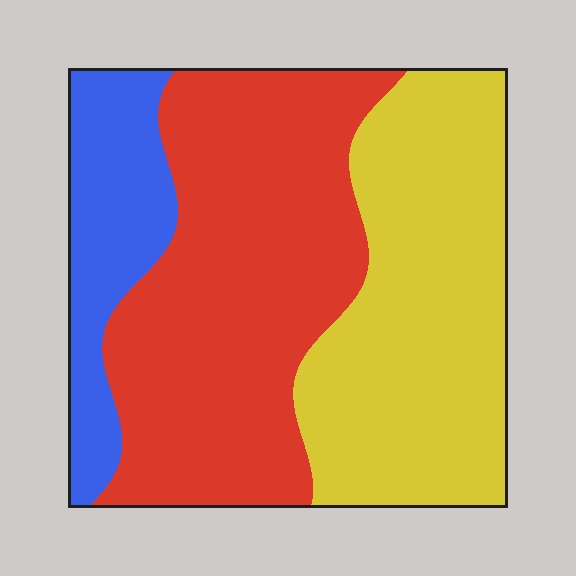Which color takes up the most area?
Red, at roughly 45%.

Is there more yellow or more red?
Red.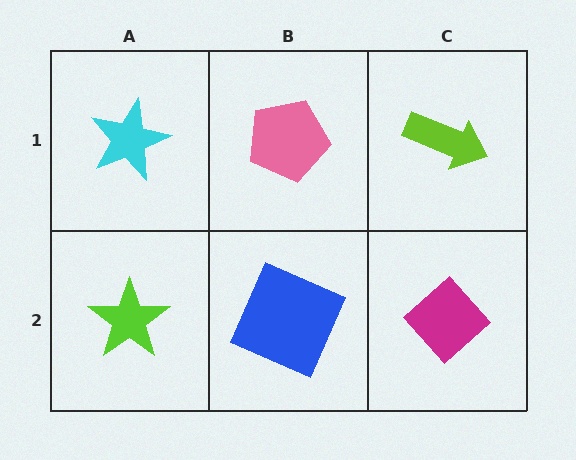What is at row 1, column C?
A lime arrow.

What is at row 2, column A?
A lime star.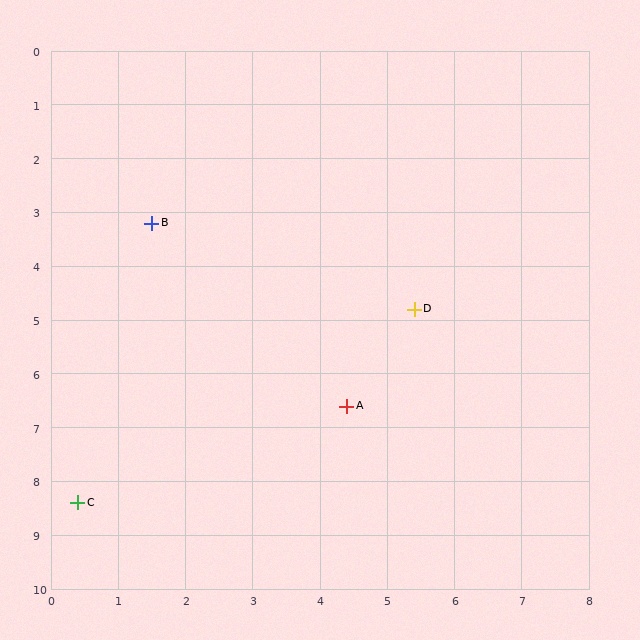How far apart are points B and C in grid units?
Points B and C are about 5.3 grid units apart.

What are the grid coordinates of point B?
Point B is at approximately (1.5, 3.2).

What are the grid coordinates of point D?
Point D is at approximately (5.4, 4.8).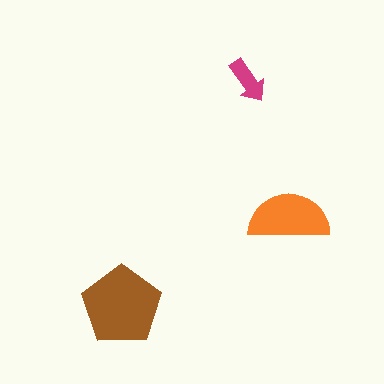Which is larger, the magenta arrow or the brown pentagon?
The brown pentagon.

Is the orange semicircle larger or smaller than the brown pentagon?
Smaller.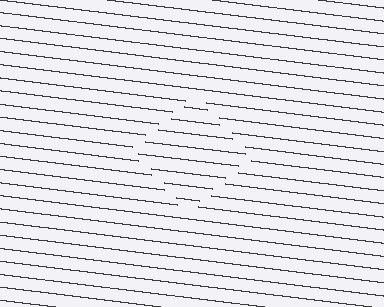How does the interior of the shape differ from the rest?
The interior of the shape contains the same grating, shifted by half a period — the contour is defined by the phase discontinuity where line-ends from the inner and outer gratings abut.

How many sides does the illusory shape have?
4 sides — the line-ends trace a square.